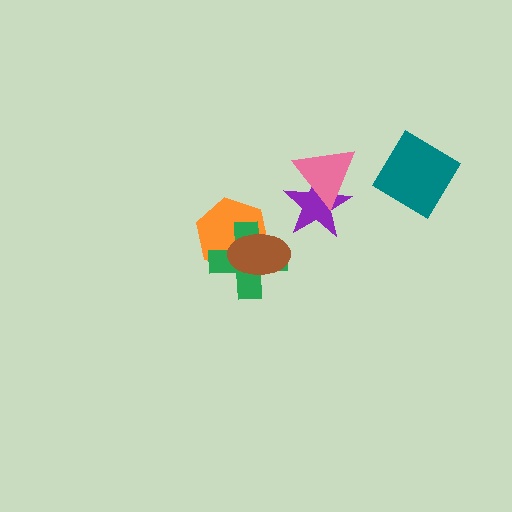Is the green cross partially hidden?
Yes, it is partially covered by another shape.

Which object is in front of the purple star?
The pink triangle is in front of the purple star.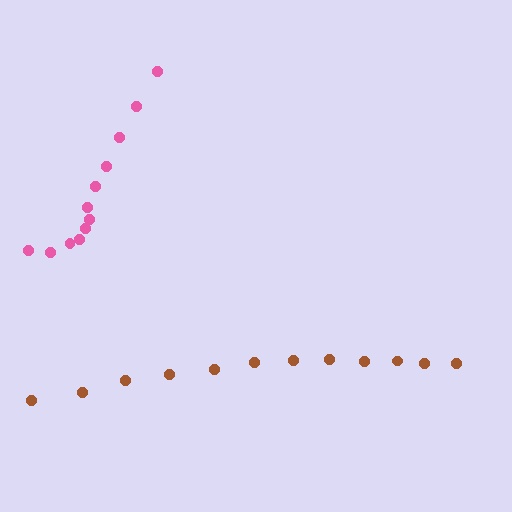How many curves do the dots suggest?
There are 2 distinct paths.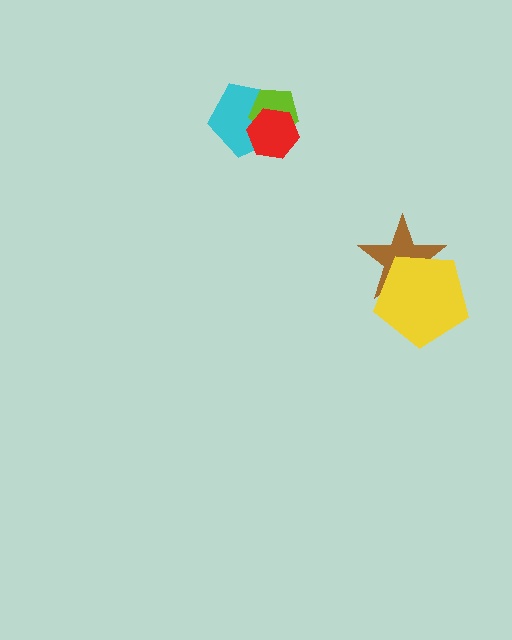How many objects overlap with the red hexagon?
2 objects overlap with the red hexagon.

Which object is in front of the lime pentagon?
The red hexagon is in front of the lime pentagon.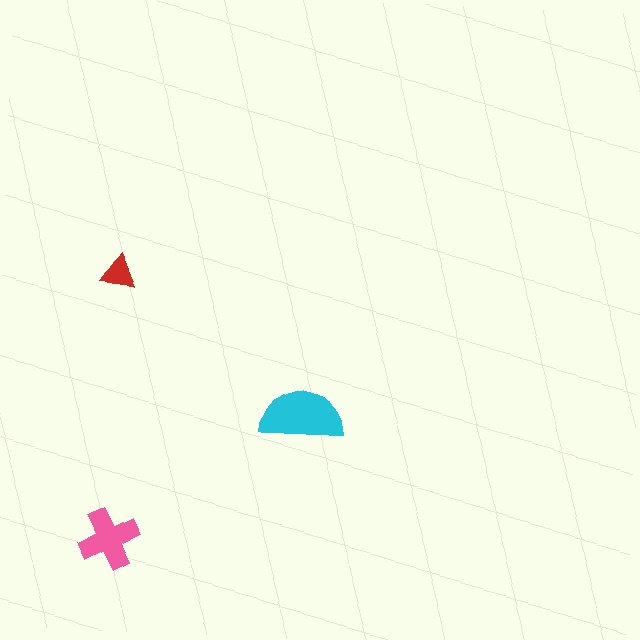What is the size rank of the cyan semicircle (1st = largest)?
1st.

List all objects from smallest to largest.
The red triangle, the pink cross, the cyan semicircle.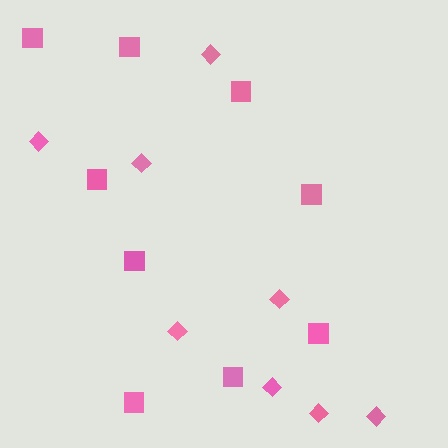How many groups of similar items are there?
There are 2 groups: one group of squares (9) and one group of diamonds (8).